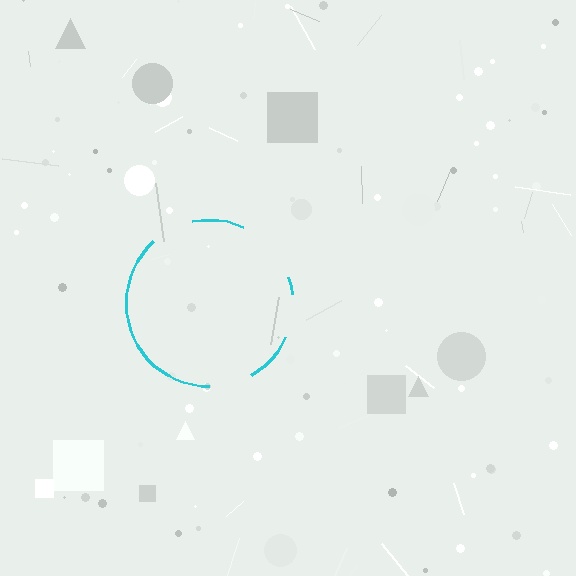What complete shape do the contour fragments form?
The contour fragments form a circle.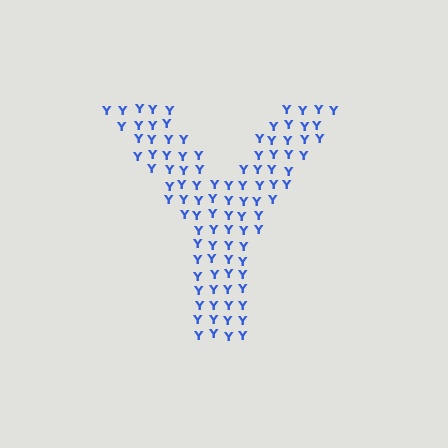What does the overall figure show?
The overall figure shows the letter Y.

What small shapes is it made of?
It is made of small letter Y's.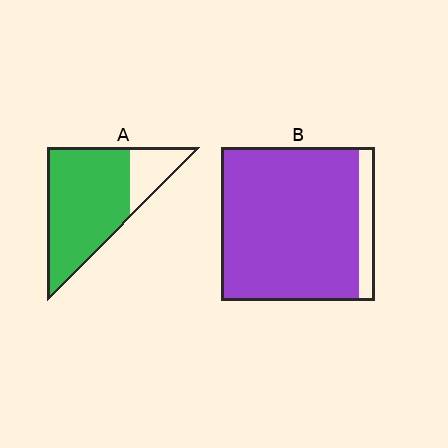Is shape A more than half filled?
Yes.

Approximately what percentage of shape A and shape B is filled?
A is approximately 80% and B is approximately 90%.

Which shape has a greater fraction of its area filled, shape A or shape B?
Shape B.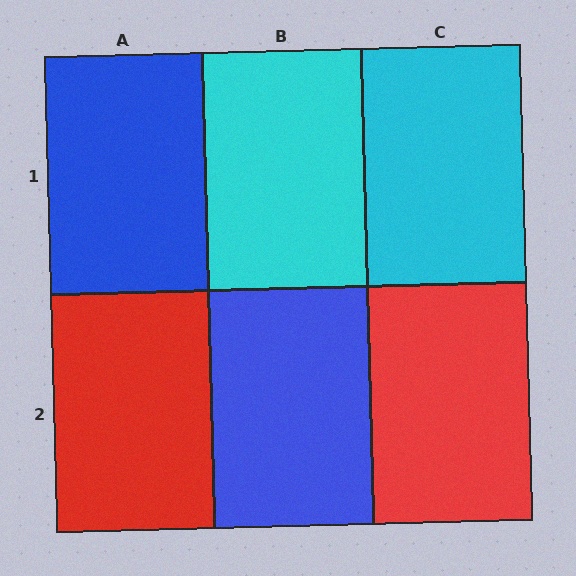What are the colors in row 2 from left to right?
Red, blue, red.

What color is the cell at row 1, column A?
Blue.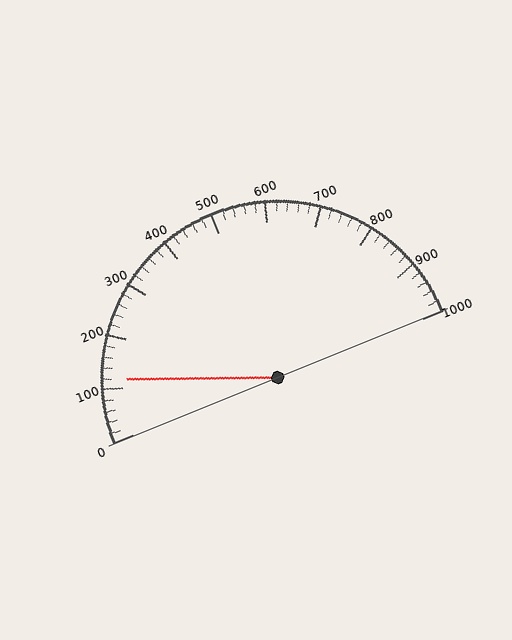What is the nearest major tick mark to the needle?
The nearest major tick mark is 100.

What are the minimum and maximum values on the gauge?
The gauge ranges from 0 to 1000.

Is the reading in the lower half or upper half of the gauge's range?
The reading is in the lower half of the range (0 to 1000).